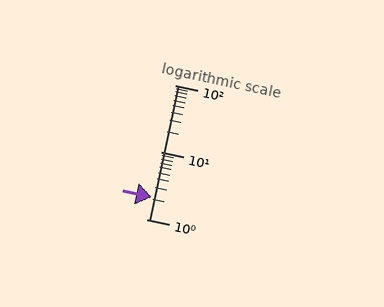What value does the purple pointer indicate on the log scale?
The pointer indicates approximately 2.1.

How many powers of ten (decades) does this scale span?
The scale spans 2 decades, from 1 to 100.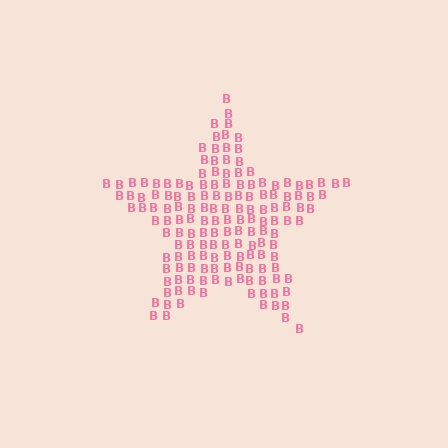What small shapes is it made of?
It is made of small letter B's.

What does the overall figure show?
The overall figure shows a star.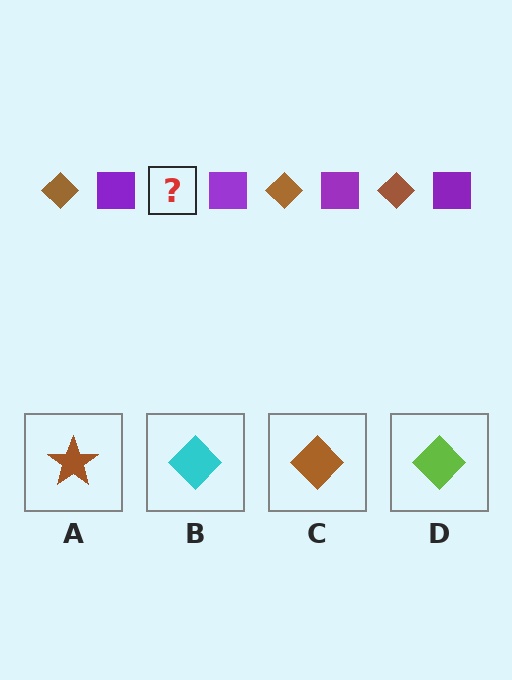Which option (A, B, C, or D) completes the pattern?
C.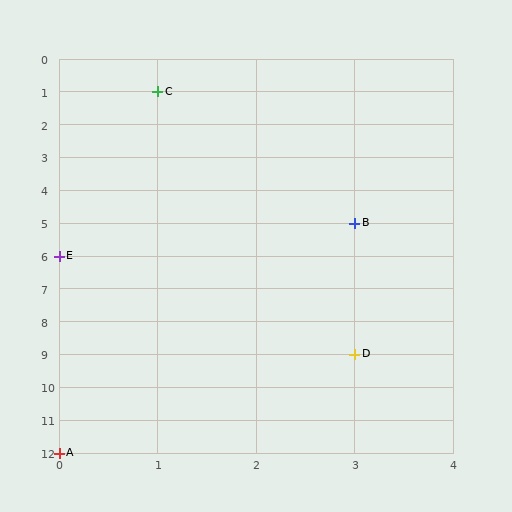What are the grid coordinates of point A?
Point A is at grid coordinates (0, 12).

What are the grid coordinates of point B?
Point B is at grid coordinates (3, 5).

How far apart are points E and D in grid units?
Points E and D are 3 columns and 3 rows apart (about 4.2 grid units diagonally).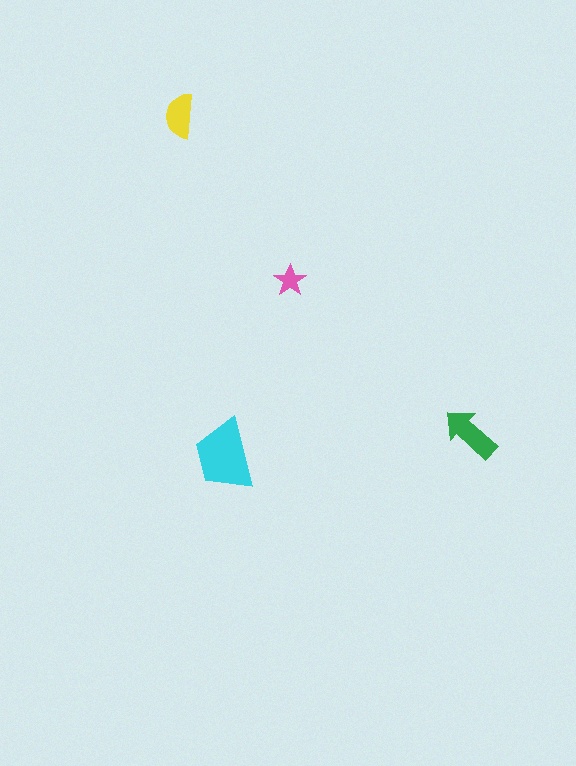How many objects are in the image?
There are 4 objects in the image.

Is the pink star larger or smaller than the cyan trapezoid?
Smaller.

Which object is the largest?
The cyan trapezoid.